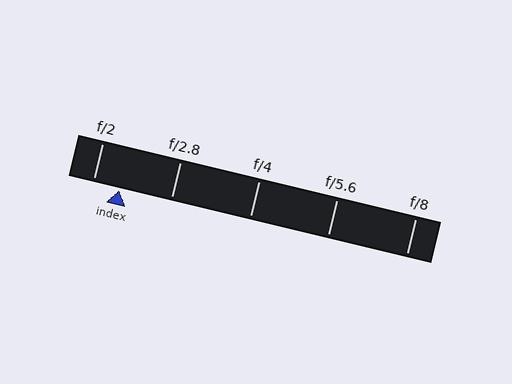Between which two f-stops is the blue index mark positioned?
The index mark is between f/2 and f/2.8.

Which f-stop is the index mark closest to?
The index mark is closest to f/2.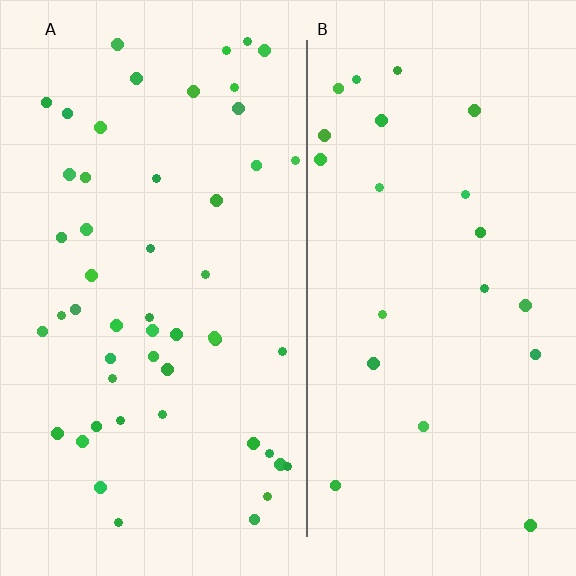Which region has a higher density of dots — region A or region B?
A (the left).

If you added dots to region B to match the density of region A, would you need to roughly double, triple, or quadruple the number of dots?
Approximately double.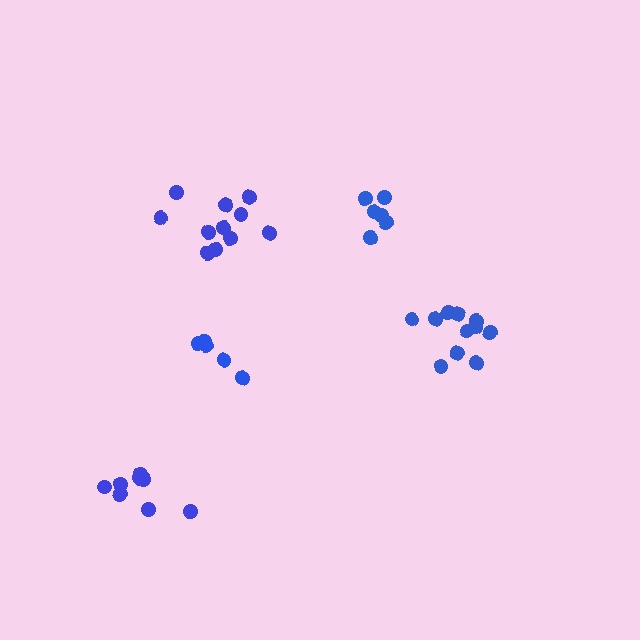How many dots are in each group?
Group 1: 11 dots, Group 2: 5 dots, Group 3: 6 dots, Group 4: 8 dots, Group 5: 11 dots (41 total).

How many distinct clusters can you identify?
There are 5 distinct clusters.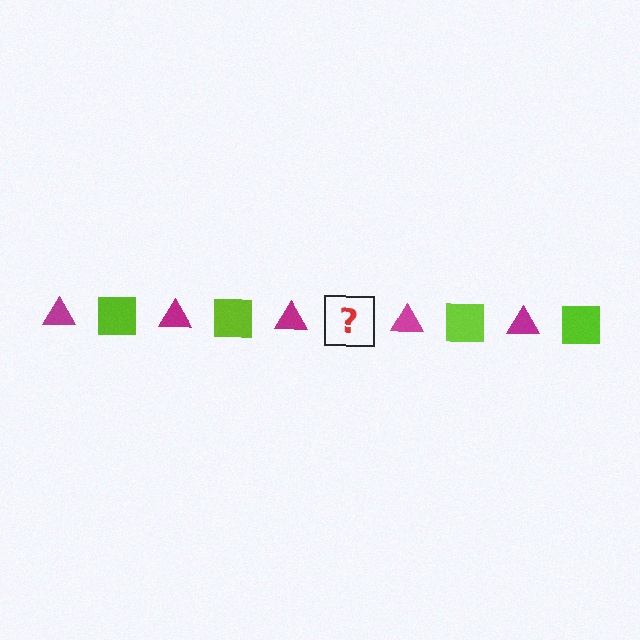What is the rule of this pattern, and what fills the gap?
The rule is that the pattern alternates between magenta triangle and lime square. The gap should be filled with a lime square.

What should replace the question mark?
The question mark should be replaced with a lime square.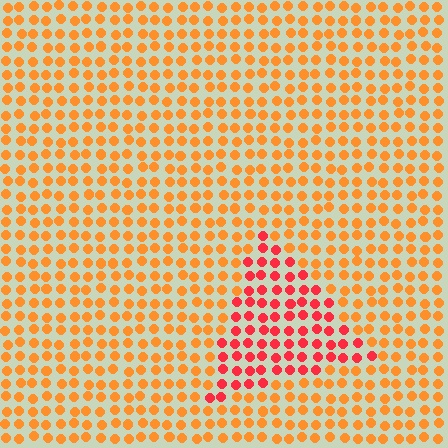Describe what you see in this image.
The image is filled with small orange elements in a uniform arrangement. A triangle-shaped region is visible where the elements are tinted to a slightly different hue, forming a subtle color boundary.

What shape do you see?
I see a triangle.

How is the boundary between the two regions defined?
The boundary is defined purely by a slight shift in hue (about 35 degrees). Spacing, size, and orientation are identical on both sides.